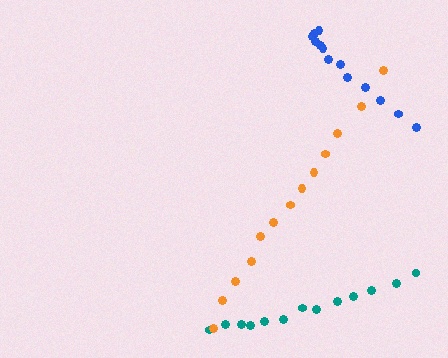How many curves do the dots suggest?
There are 3 distinct paths.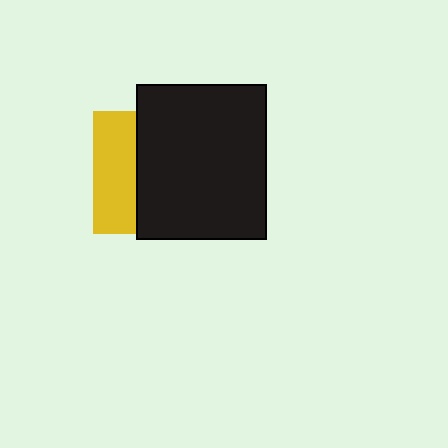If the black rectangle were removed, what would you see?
You would see the complete yellow square.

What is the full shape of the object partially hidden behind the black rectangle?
The partially hidden object is a yellow square.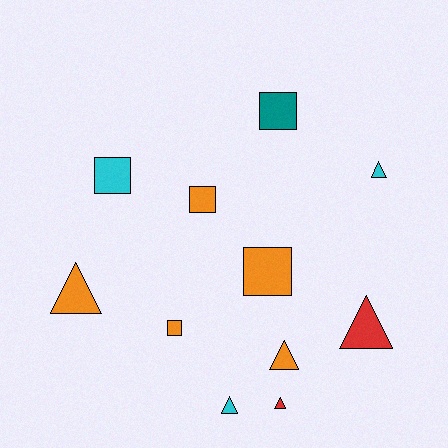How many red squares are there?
There are no red squares.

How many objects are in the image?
There are 11 objects.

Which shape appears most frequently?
Triangle, with 6 objects.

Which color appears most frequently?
Orange, with 5 objects.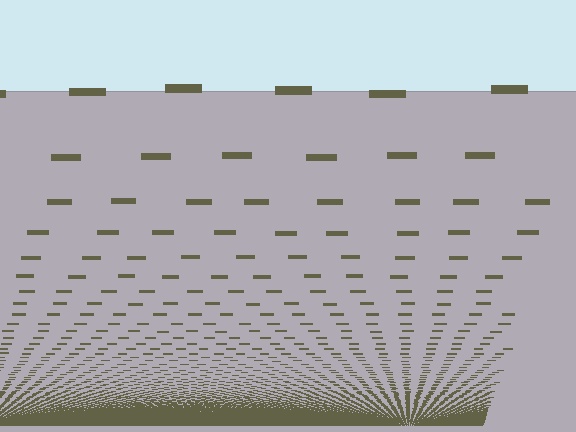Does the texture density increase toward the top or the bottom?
Density increases toward the bottom.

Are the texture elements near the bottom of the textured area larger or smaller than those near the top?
Smaller. The gradient is inverted — elements near the bottom are smaller and denser.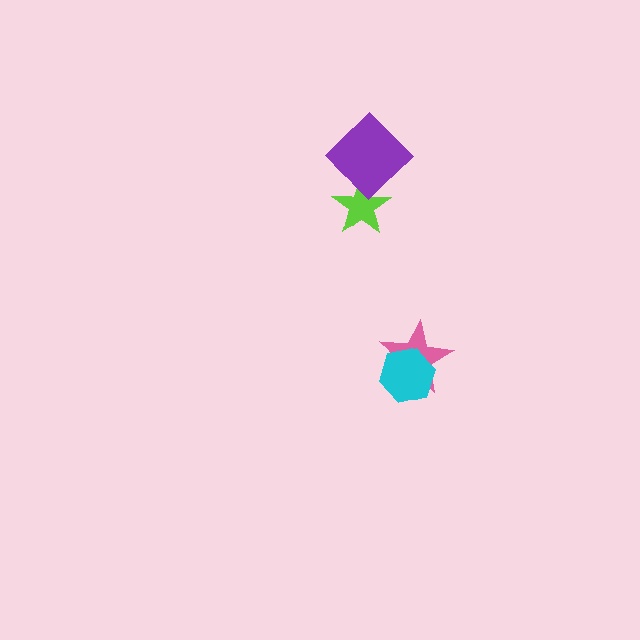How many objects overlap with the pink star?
1 object overlaps with the pink star.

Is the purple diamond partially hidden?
No, no other shape covers it.